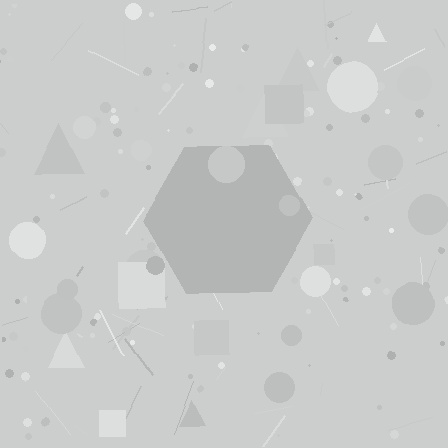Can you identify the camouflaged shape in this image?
The camouflaged shape is a hexagon.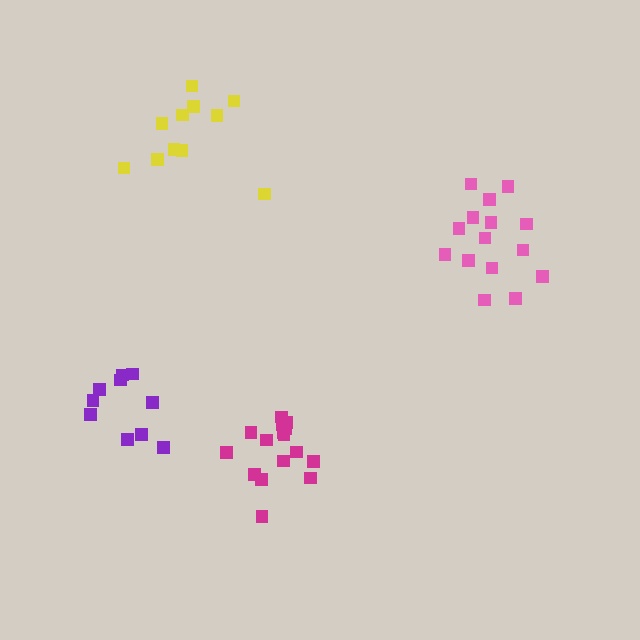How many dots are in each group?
Group 1: 16 dots, Group 2: 10 dots, Group 3: 15 dots, Group 4: 11 dots (52 total).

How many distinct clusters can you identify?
There are 4 distinct clusters.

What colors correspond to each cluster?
The clusters are colored: magenta, purple, pink, yellow.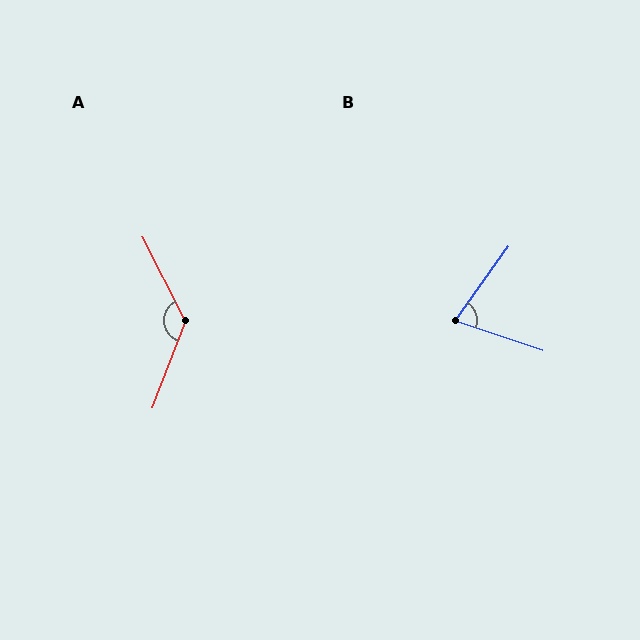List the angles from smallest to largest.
B (73°), A (132°).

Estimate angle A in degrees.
Approximately 132 degrees.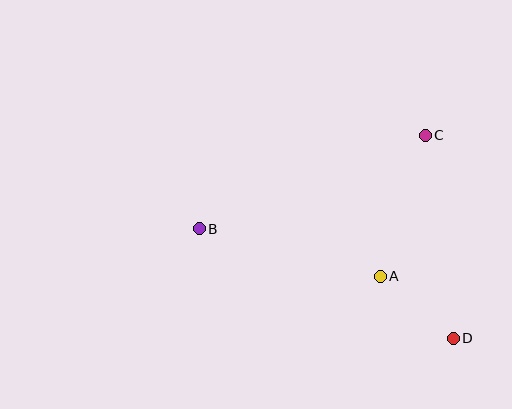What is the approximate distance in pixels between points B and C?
The distance between B and C is approximately 244 pixels.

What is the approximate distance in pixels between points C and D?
The distance between C and D is approximately 205 pixels.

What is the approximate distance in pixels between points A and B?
The distance between A and B is approximately 187 pixels.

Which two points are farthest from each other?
Points B and D are farthest from each other.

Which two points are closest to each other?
Points A and D are closest to each other.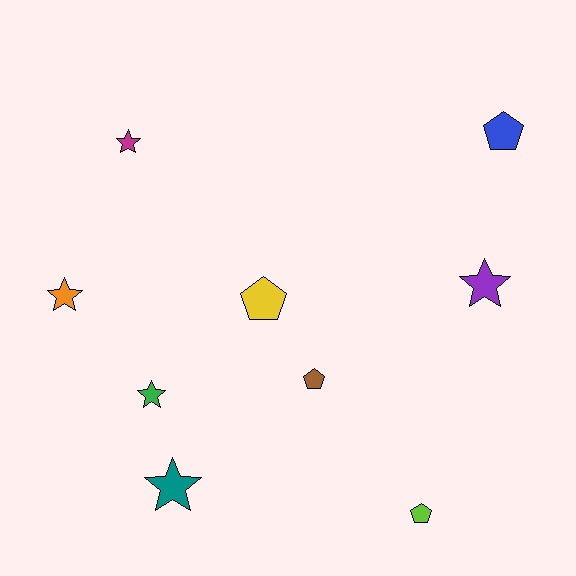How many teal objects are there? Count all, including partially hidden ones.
There is 1 teal object.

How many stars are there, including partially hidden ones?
There are 5 stars.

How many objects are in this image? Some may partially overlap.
There are 9 objects.